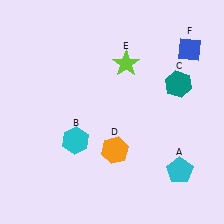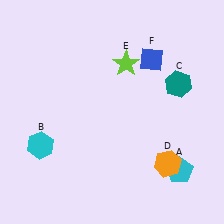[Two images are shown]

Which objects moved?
The objects that moved are: the cyan hexagon (B), the orange hexagon (D), the blue diamond (F).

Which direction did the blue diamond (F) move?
The blue diamond (F) moved left.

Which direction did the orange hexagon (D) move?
The orange hexagon (D) moved right.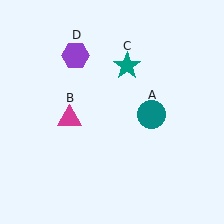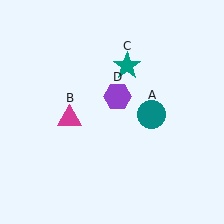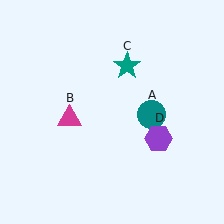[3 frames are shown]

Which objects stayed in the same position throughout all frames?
Teal circle (object A) and magenta triangle (object B) and teal star (object C) remained stationary.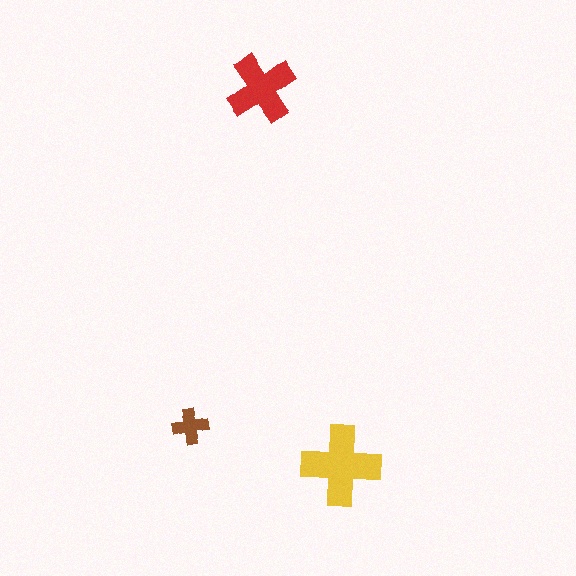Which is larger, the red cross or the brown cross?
The red one.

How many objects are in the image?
There are 3 objects in the image.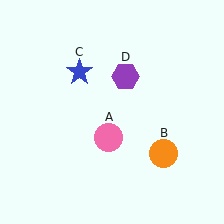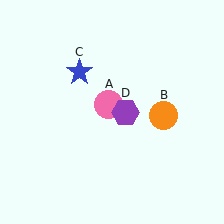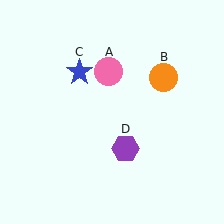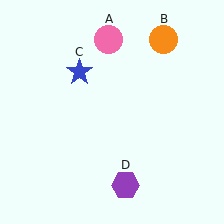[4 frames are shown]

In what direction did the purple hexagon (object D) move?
The purple hexagon (object D) moved down.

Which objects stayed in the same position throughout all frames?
Blue star (object C) remained stationary.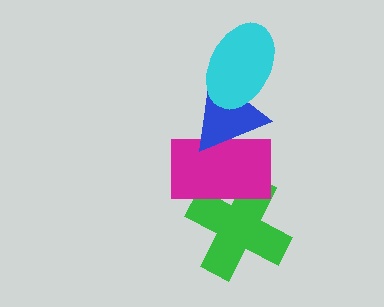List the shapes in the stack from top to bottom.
From top to bottom: the cyan ellipse, the blue triangle, the magenta rectangle, the green cross.